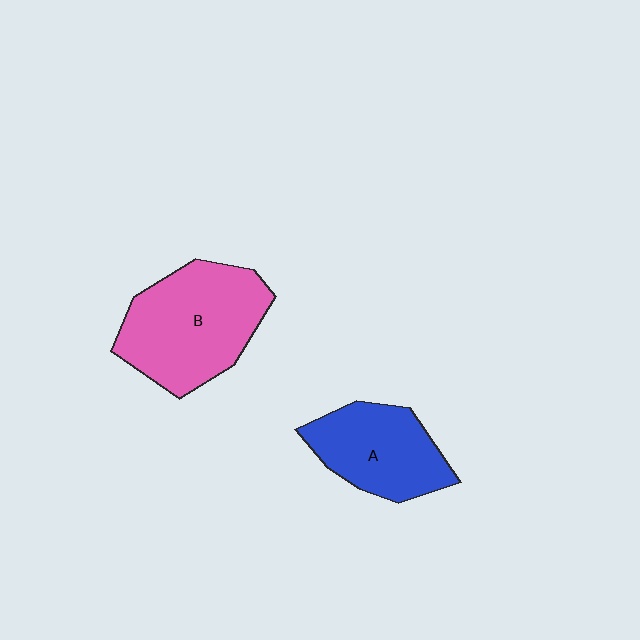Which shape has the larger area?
Shape B (pink).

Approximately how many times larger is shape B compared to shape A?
Approximately 1.4 times.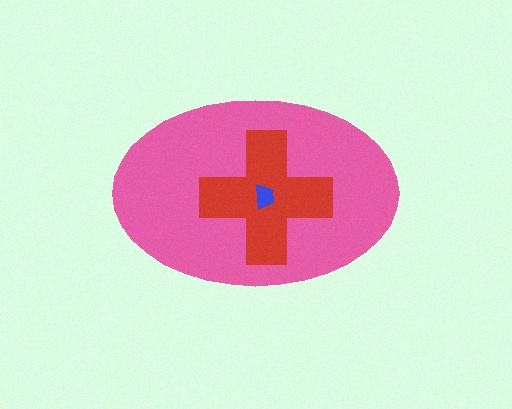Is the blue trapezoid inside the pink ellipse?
Yes.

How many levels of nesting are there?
3.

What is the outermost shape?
The pink ellipse.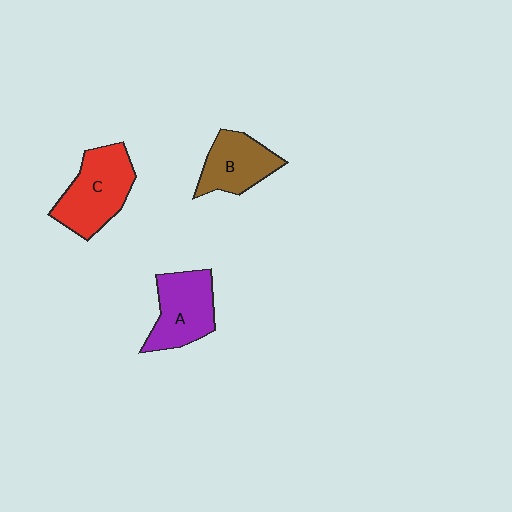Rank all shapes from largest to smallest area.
From largest to smallest: C (red), A (purple), B (brown).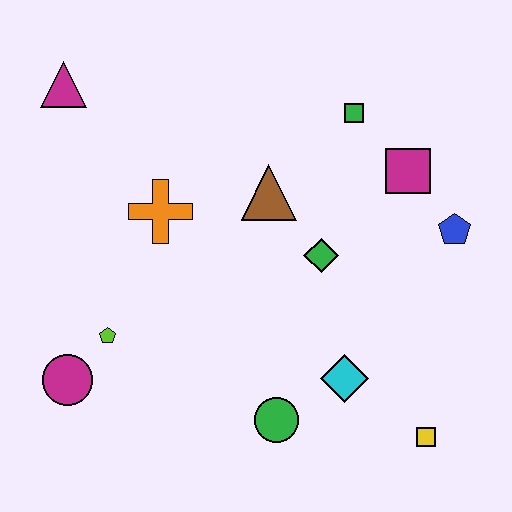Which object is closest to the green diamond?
The brown triangle is closest to the green diamond.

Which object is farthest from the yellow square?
The magenta triangle is farthest from the yellow square.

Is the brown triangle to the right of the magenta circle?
Yes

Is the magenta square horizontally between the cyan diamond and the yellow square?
Yes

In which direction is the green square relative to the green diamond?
The green square is above the green diamond.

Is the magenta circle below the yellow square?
No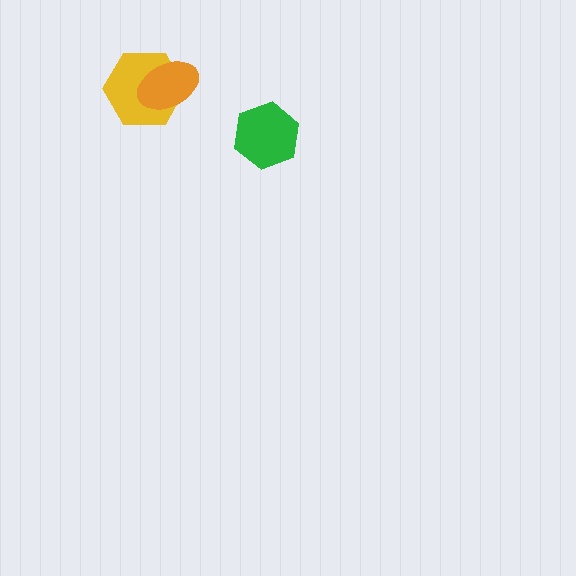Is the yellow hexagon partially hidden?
Yes, it is partially covered by another shape.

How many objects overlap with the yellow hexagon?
1 object overlaps with the yellow hexagon.